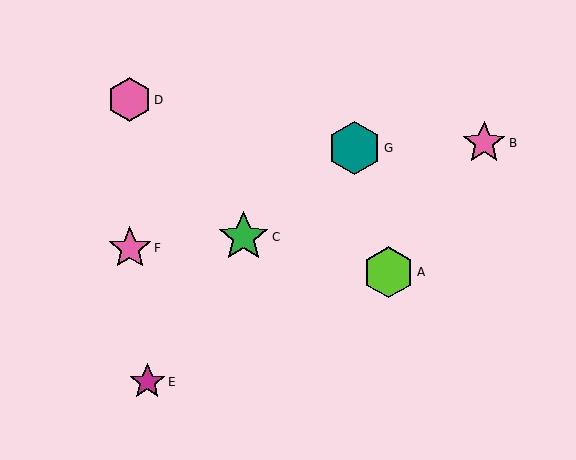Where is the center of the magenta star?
The center of the magenta star is at (147, 382).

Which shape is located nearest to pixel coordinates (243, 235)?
The green star (labeled C) at (244, 237) is nearest to that location.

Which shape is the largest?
The teal hexagon (labeled G) is the largest.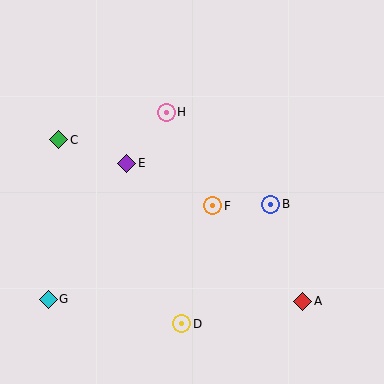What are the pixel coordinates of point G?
Point G is at (48, 299).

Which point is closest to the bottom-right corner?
Point A is closest to the bottom-right corner.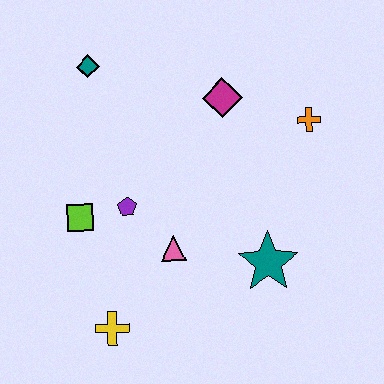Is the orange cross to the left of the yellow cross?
No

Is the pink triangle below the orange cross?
Yes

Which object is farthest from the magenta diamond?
The yellow cross is farthest from the magenta diamond.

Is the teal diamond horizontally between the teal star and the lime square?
Yes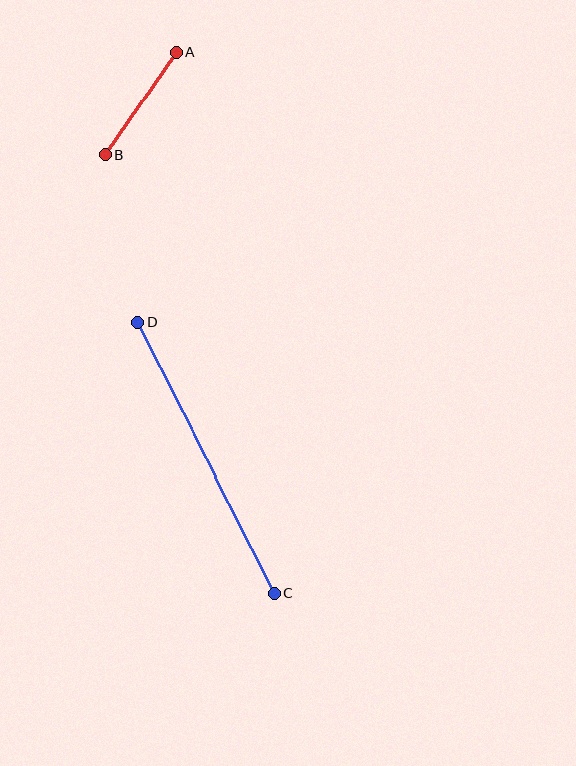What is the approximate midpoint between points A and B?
The midpoint is at approximately (141, 104) pixels.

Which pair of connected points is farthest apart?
Points C and D are farthest apart.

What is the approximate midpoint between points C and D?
The midpoint is at approximately (206, 458) pixels.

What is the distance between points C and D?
The distance is approximately 303 pixels.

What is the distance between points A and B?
The distance is approximately 124 pixels.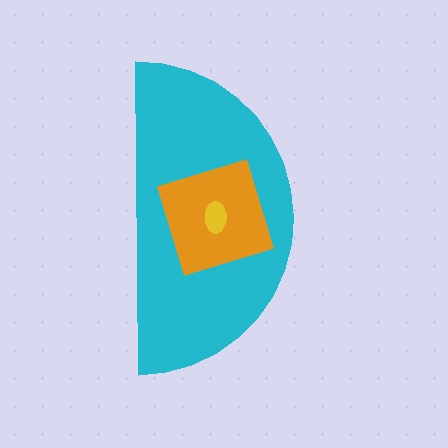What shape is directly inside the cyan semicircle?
The orange diamond.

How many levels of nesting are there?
3.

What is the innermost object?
The yellow ellipse.